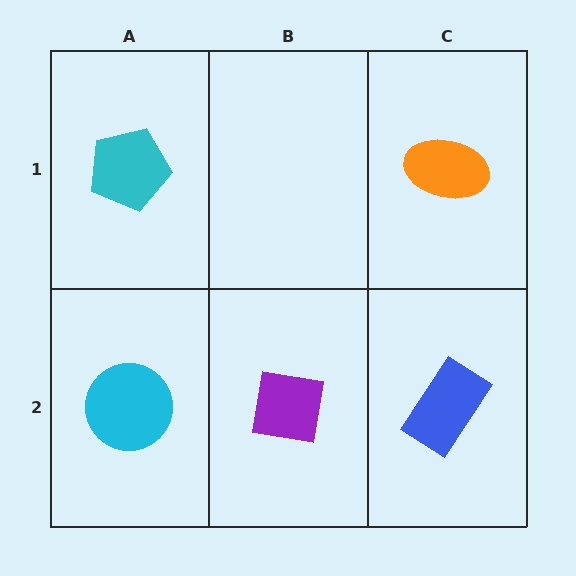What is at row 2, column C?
A blue rectangle.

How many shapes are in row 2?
3 shapes.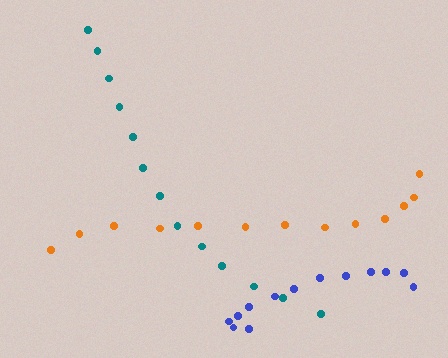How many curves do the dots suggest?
There are 3 distinct paths.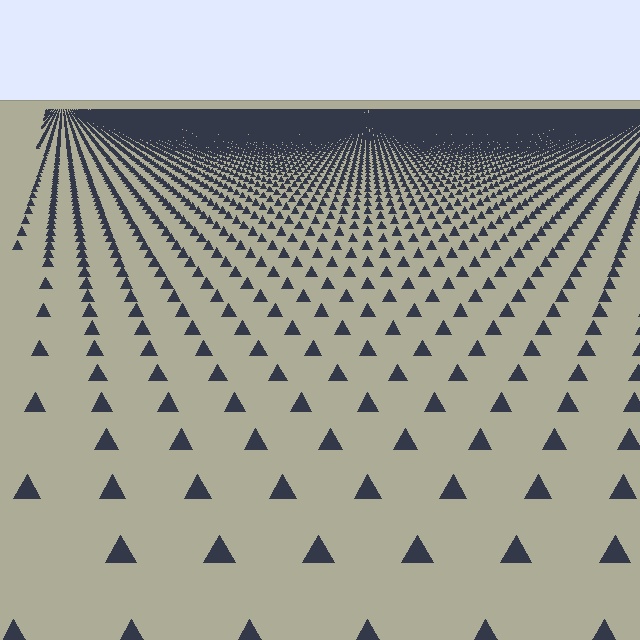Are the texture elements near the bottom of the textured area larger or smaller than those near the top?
Larger. Near the bottom, elements are closer to the viewer and appear at a bigger on-screen size.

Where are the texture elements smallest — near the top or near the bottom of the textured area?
Near the top.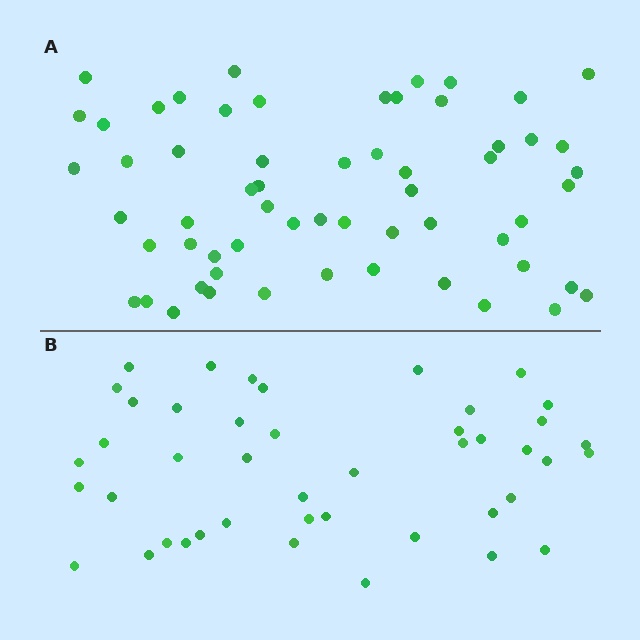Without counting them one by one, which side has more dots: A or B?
Region A (the top region) has more dots.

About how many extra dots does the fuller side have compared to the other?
Region A has approximately 15 more dots than region B.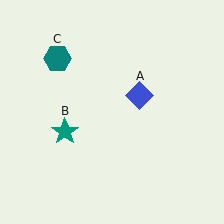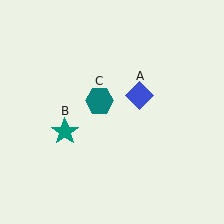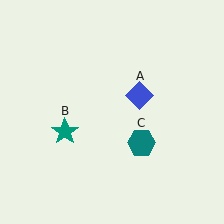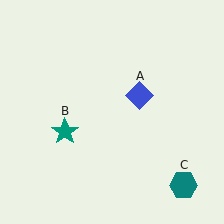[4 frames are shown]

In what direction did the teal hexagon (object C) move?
The teal hexagon (object C) moved down and to the right.